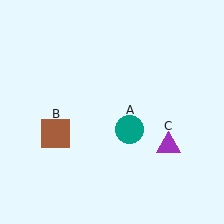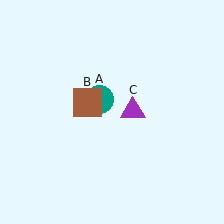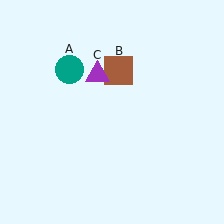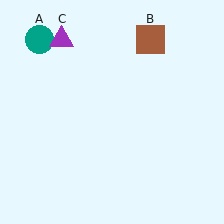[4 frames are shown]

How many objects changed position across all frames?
3 objects changed position: teal circle (object A), brown square (object B), purple triangle (object C).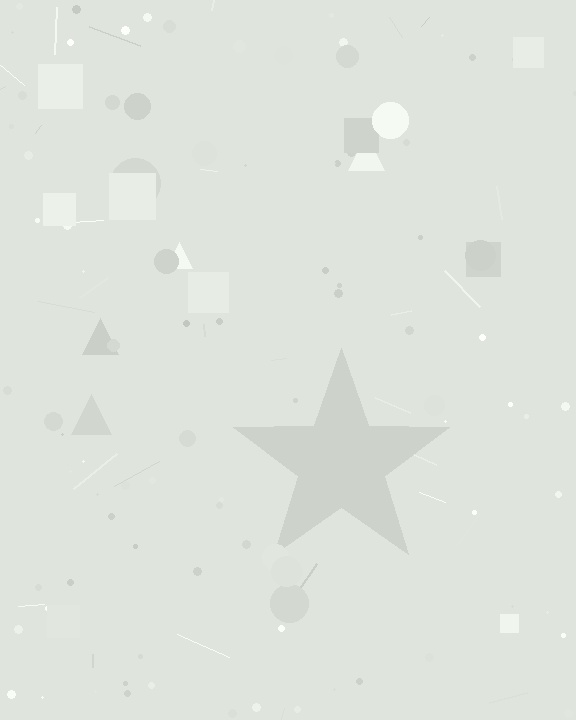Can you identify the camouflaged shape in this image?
The camouflaged shape is a star.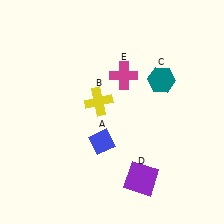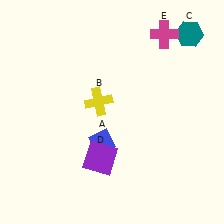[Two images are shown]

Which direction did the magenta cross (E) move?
The magenta cross (E) moved up.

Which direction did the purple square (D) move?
The purple square (D) moved left.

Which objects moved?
The objects that moved are: the teal hexagon (C), the purple square (D), the magenta cross (E).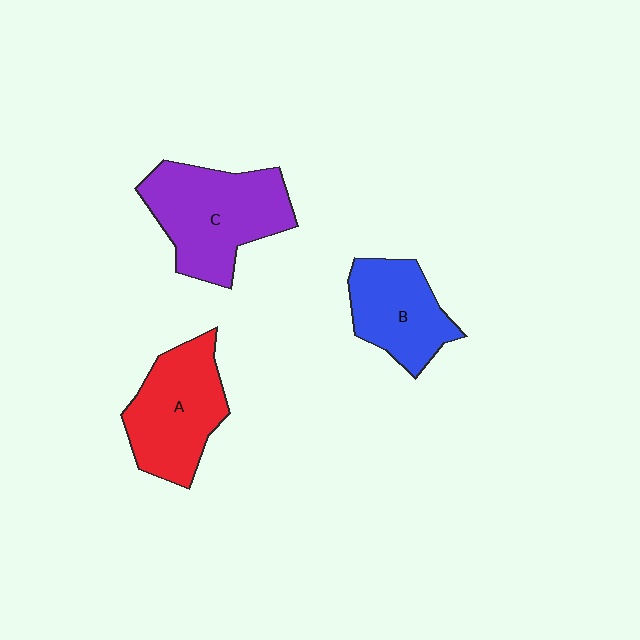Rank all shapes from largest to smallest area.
From largest to smallest: C (purple), A (red), B (blue).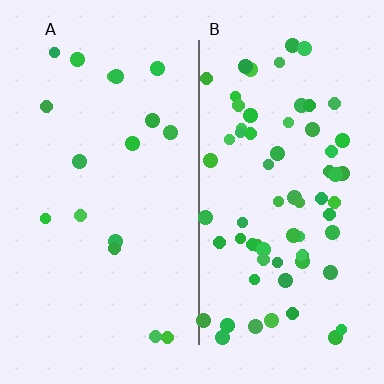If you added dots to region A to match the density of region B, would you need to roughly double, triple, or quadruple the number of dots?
Approximately quadruple.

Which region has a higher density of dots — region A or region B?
B (the right).